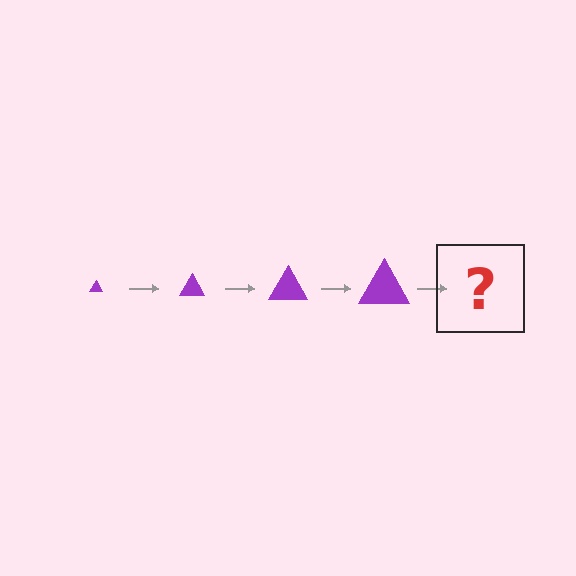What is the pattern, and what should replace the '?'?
The pattern is that the triangle gets progressively larger each step. The '?' should be a purple triangle, larger than the previous one.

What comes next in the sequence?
The next element should be a purple triangle, larger than the previous one.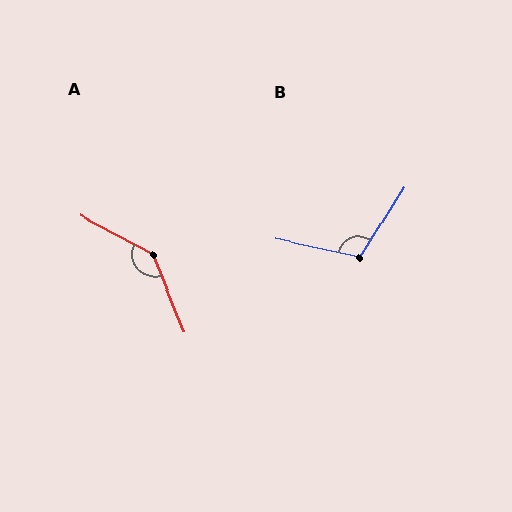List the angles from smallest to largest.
B (110°), A (140°).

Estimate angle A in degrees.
Approximately 140 degrees.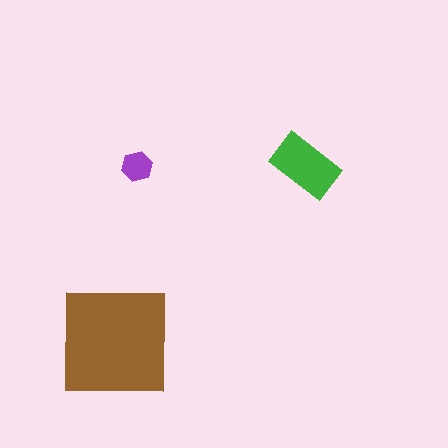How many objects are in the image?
There are 3 objects in the image.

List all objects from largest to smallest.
The brown square, the green rectangle, the purple hexagon.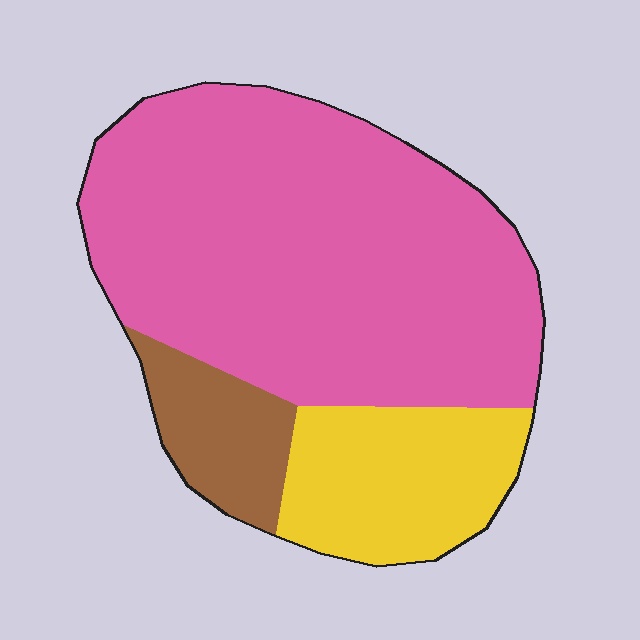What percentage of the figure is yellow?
Yellow covers roughly 20% of the figure.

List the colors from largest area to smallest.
From largest to smallest: pink, yellow, brown.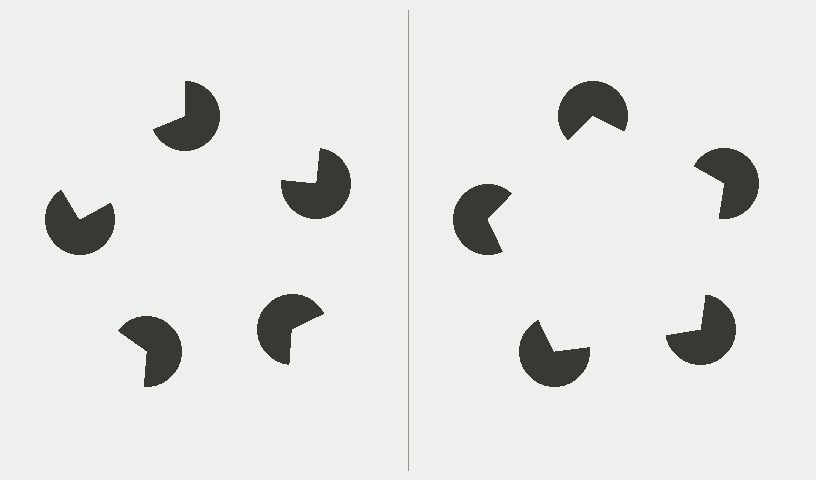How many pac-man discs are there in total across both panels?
10 — 5 on each side.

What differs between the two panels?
The pac-man discs are positioned identically on both sides; only the wedge orientations differ. On the right they align to a pentagon; on the left they are misaligned.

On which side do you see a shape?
An illusory pentagon appears on the right side. On the left side the wedge cuts are rotated, so no coherent shape forms.